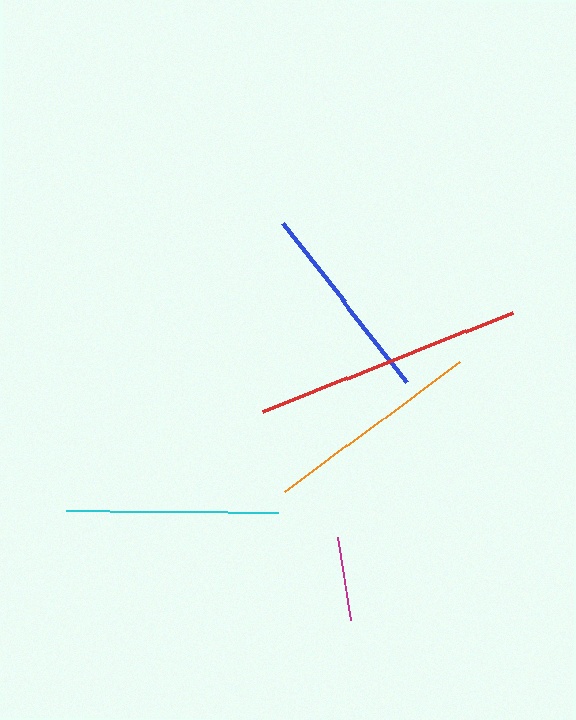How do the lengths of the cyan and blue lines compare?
The cyan and blue lines are approximately the same length.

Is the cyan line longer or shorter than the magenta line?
The cyan line is longer than the magenta line.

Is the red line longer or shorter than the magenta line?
The red line is longer than the magenta line.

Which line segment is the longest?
The red line is the longest at approximately 270 pixels.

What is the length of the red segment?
The red segment is approximately 270 pixels long.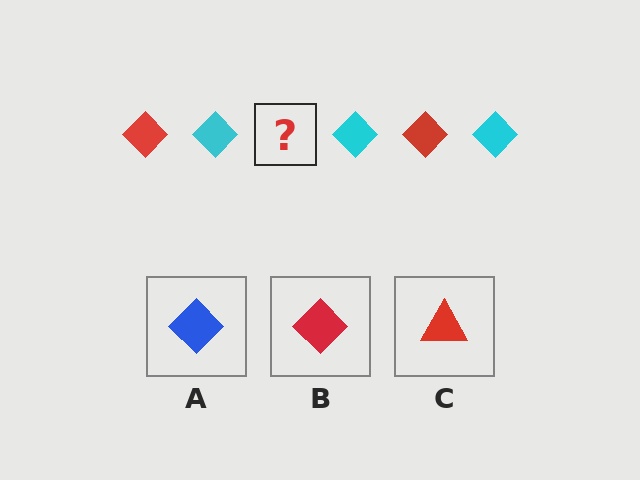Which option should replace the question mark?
Option B.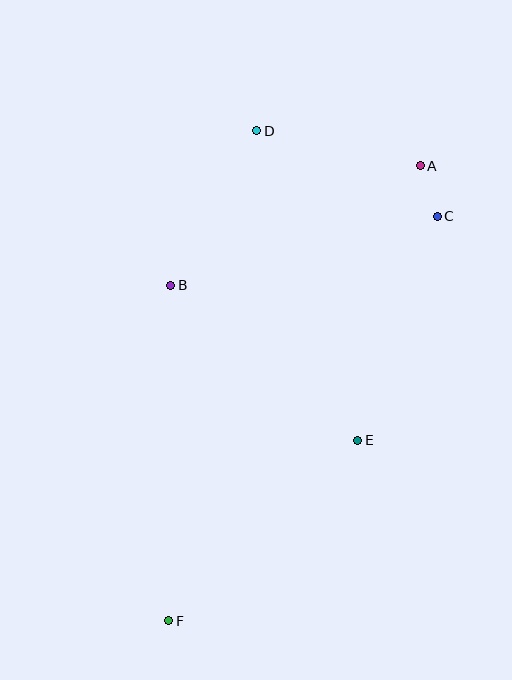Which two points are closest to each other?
Points A and C are closest to each other.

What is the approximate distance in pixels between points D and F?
The distance between D and F is approximately 498 pixels.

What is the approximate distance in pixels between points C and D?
The distance between C and D is approximately 200 pixels.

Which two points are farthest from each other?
Points A and F are farthest from each other.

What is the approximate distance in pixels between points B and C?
The distance between B and C is approximately 276 pixels.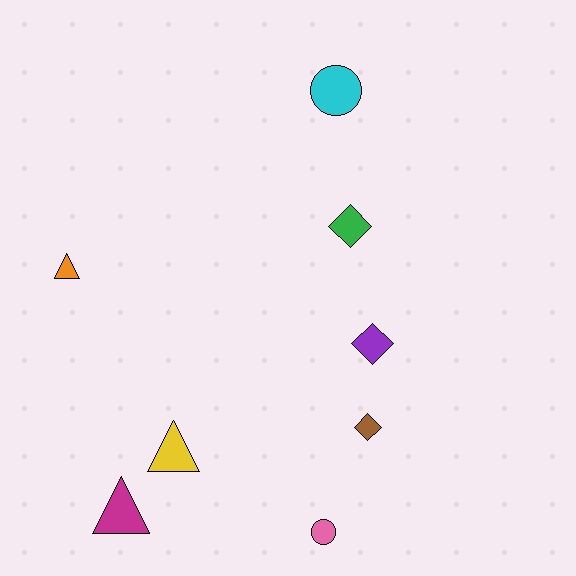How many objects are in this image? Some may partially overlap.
There are 8 objects.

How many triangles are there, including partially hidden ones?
There are 3 triangles.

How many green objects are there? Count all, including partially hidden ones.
There is 1 green object.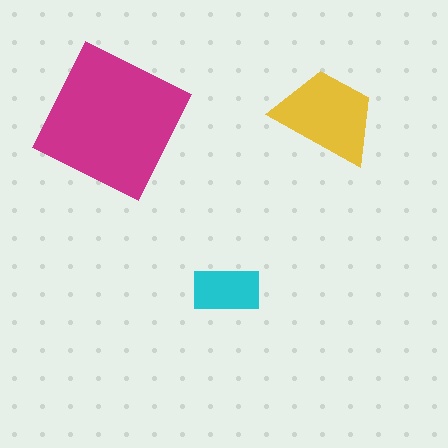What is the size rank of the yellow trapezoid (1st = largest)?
2nd.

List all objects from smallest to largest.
The cyan rectangle, the yellow trapezoid, the magenta square.